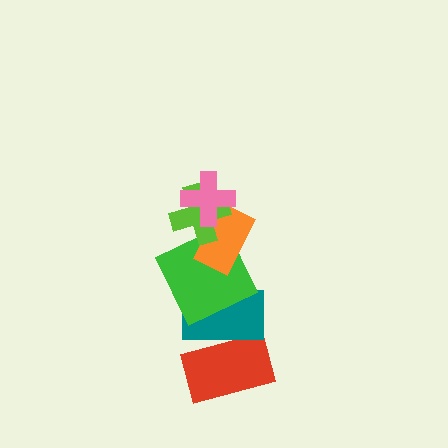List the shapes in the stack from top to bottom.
From top to bottom: the pink cross, the lime cross, the orange rectangle, the green square, the teal rectangle, the red rectangle.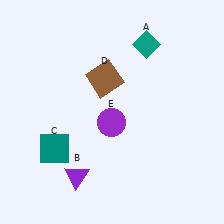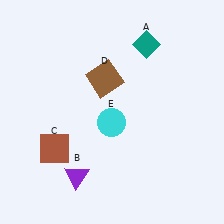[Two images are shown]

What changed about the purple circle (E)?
In Image 1, E is purple. In Image 2, it changed to cyan.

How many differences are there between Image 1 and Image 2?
There are 2 differences between the two images.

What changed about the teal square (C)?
In Image 1, C is teal. In Image 2, it changed to brown.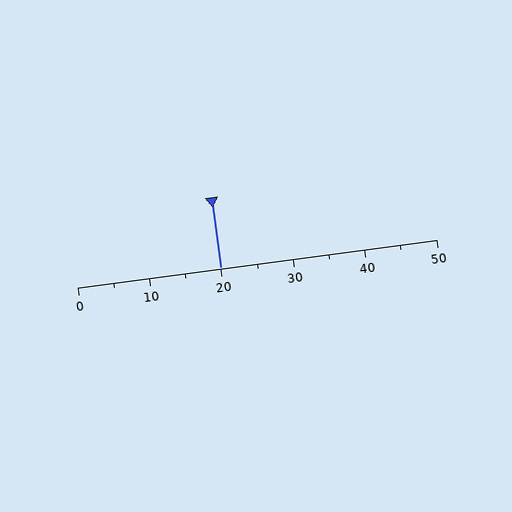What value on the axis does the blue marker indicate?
The marker indicates approximately 20.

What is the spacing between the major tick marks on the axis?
The major ticks are spaced 10 apart.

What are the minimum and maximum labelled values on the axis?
The axis runs from 0 to 50.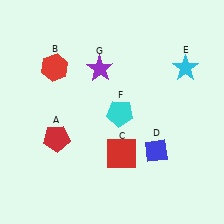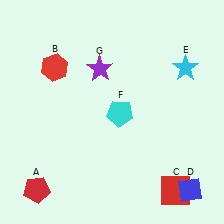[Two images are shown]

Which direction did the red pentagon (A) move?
The red pentagon (A) moved down.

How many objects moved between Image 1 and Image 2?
3 objects moved between the two images.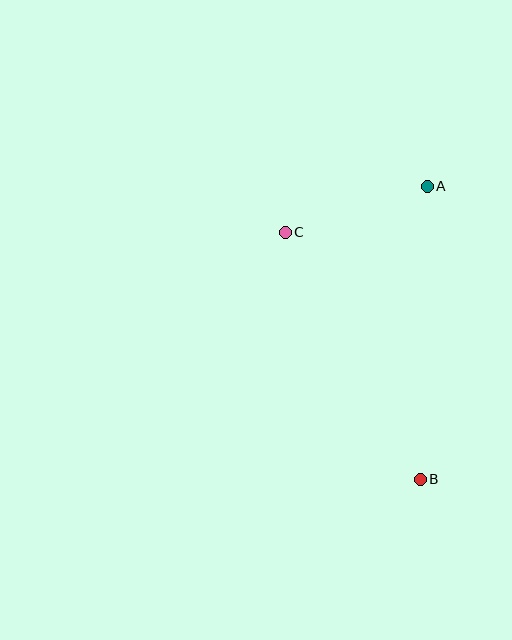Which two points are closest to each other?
Points A and C are closest to each other.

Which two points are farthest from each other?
Points A and B are farthest from each other.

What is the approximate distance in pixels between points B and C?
The distance between B and C is approximately 281 pixels.